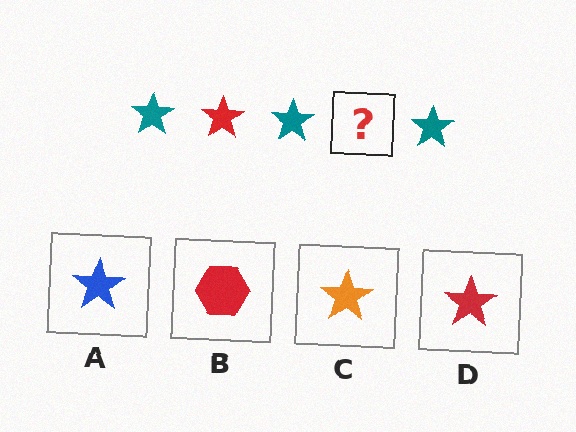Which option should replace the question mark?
Option D.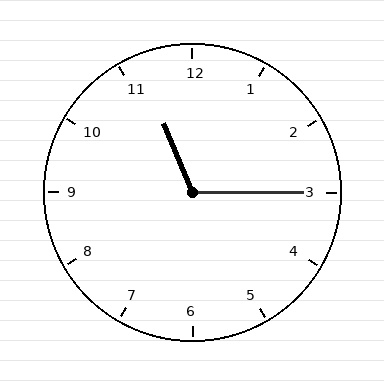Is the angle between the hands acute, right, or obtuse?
It is obtuse.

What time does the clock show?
11:15.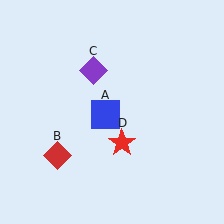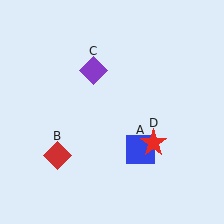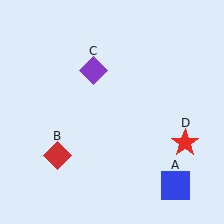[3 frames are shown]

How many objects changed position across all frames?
2 objects changed position: blue square (object A), red star (object D).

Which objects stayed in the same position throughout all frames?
Red diamond (object B) and purple diamond (object C) remained stationary.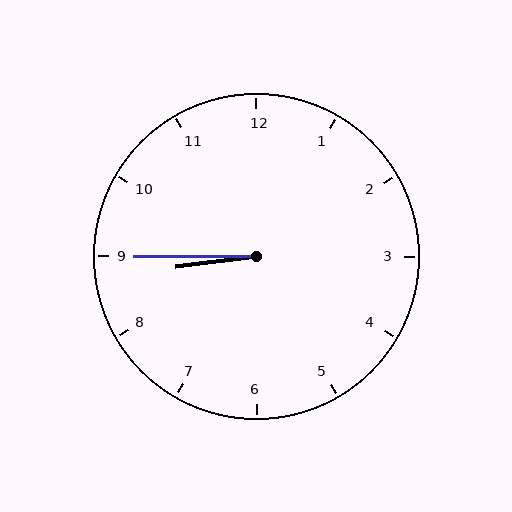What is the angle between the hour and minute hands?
Approximately 8 degrees.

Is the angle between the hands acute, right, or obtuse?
It is acute.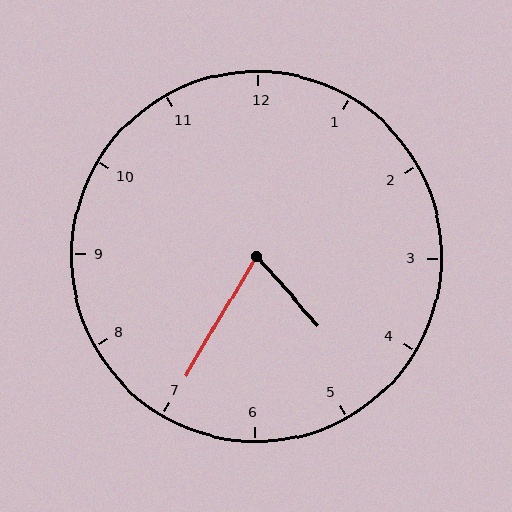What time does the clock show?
4:35.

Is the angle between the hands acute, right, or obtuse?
It is acute.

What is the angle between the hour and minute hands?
Approximately 72 degrees.